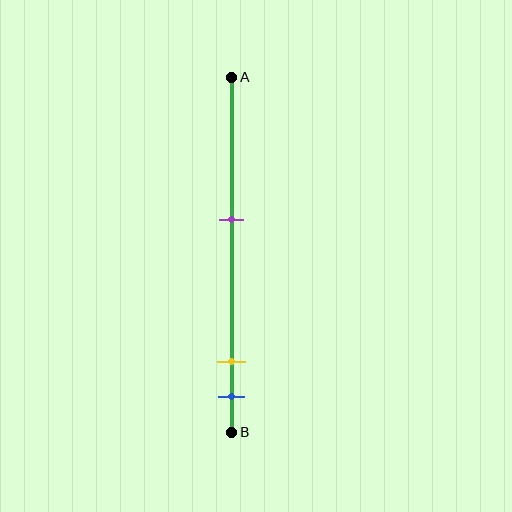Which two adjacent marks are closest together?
The yellow and blue marks are the closest adjacent pair.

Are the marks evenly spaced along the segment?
No, the marks are not evenly spaced.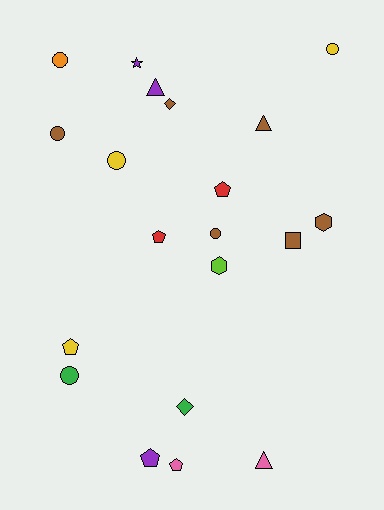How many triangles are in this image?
There are 3 triangles.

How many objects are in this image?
There are 20 objects.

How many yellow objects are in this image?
There are 3 yellow objects.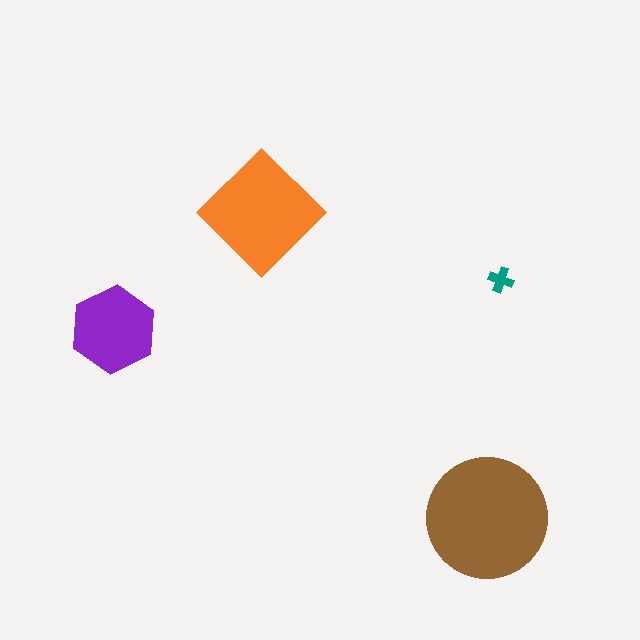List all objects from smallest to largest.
The teal cross, the purple hexagon, the orange diamond, the brown circle.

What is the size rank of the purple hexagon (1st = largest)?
3rd.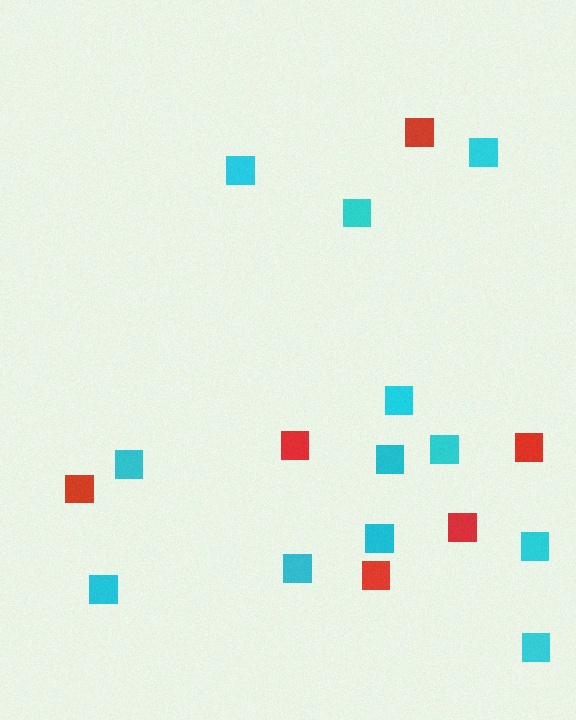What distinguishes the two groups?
There are 2 groups: one group of cyan squares (12) and one group of red squares (6).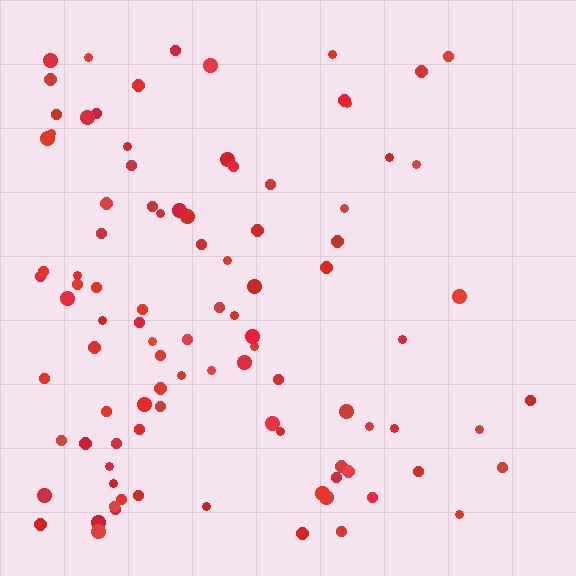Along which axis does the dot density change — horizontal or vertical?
Horizontal.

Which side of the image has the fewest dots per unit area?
The right.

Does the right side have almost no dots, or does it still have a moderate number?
Still a moderate number, just noticeably fewer than the left.